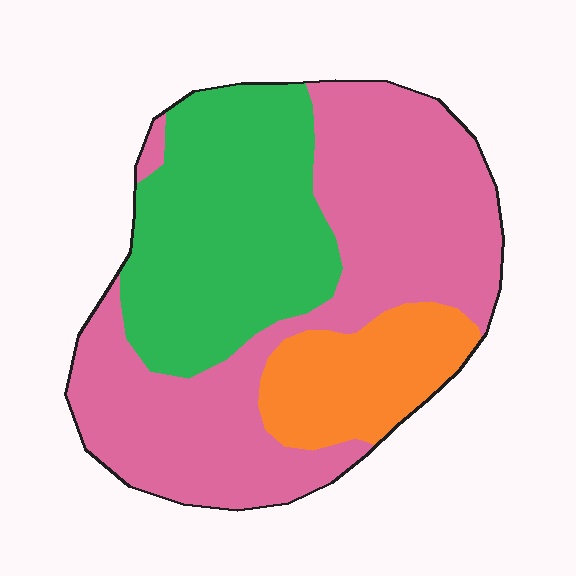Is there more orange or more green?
Green.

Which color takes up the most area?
Pink, at roughly 50%.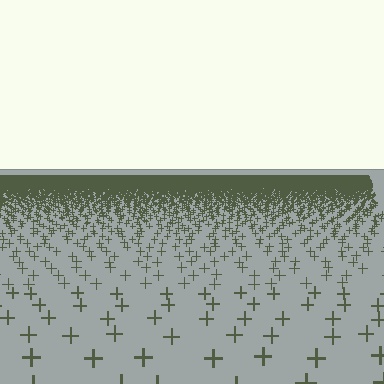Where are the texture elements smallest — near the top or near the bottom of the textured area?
Near the top.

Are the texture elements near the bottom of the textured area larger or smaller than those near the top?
Larger. Near the bottom, elements are closer to the viewer and appear at a bigger on-screen size.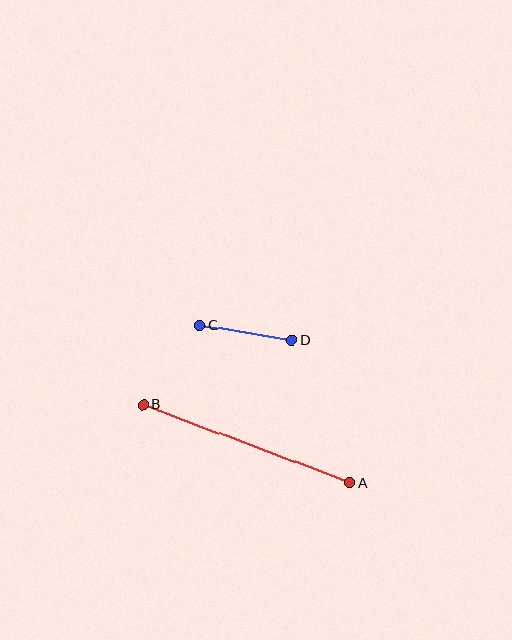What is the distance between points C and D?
The distance is approximately 93 pixels.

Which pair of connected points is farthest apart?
Points A and B are farthest apart.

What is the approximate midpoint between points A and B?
The midpoint is at approximately (247, 443) pixels.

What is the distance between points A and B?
The distance is approximately 220 pixels.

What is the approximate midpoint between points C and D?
The midpoint is at approximately (246, 333) pixels.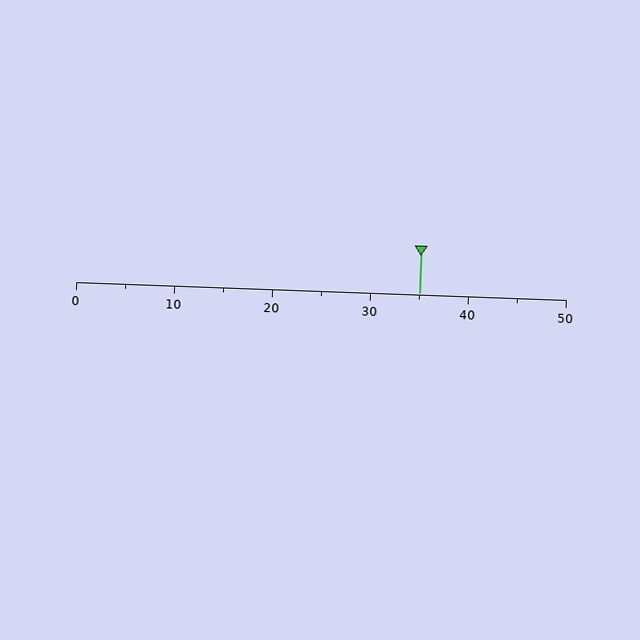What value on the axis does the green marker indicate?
The marker indicates approximately 35.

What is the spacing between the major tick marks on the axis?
The major ticks are spaced 10 apart.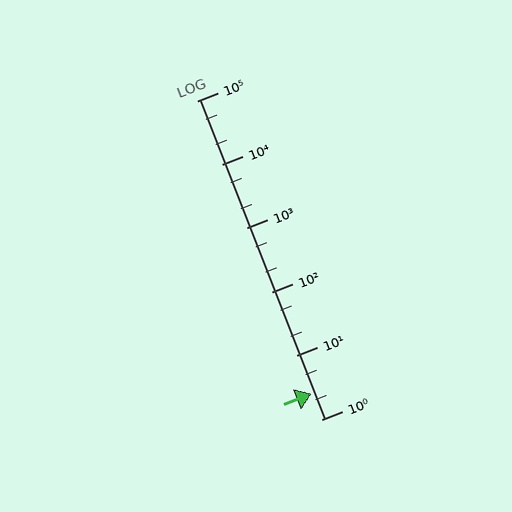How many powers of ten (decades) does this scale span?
The scale spans 5 decades, from 1 to 100000.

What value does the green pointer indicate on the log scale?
The pointer indicates approximately 2.5.